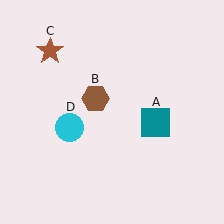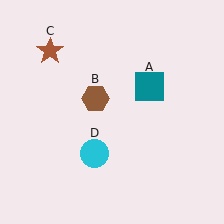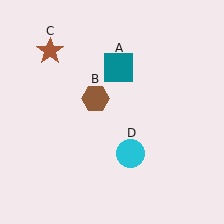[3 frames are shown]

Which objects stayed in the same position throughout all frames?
Brown hexagon (object B) and brown star (object C) remained stationary.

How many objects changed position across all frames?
2 objects changed position: teal square (object A), cyan circle (object D).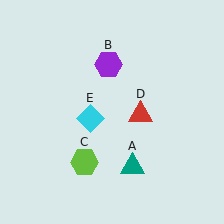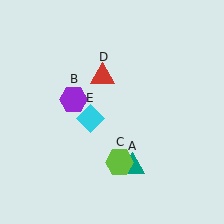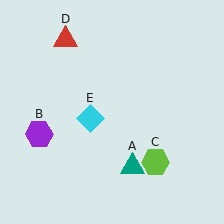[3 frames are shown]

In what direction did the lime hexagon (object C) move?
The lime hexagon (object C) moved right.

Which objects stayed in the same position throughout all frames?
Teal triangle (object A) and cyan diamond (object E) remained stationary.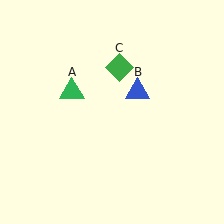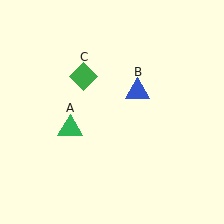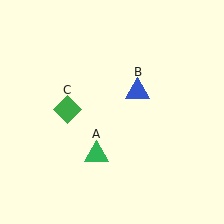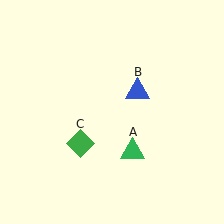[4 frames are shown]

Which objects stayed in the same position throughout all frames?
Blue triangle (object B) remained stationary.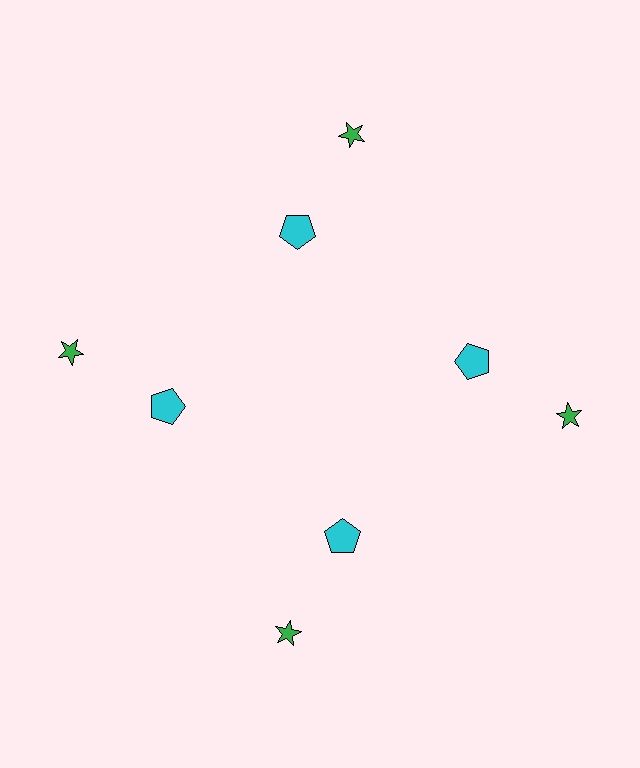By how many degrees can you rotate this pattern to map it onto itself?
The pattern maps onto itself every 90 degrees of rotation.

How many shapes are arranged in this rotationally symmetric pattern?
There are 8 shapes, arranged in 4 groups of 2.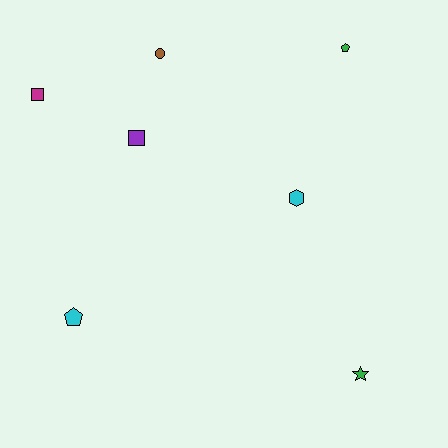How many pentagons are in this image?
There are 2 pentagons.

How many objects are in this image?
There are 7 objects.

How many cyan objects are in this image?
There are 2 cyan objects.